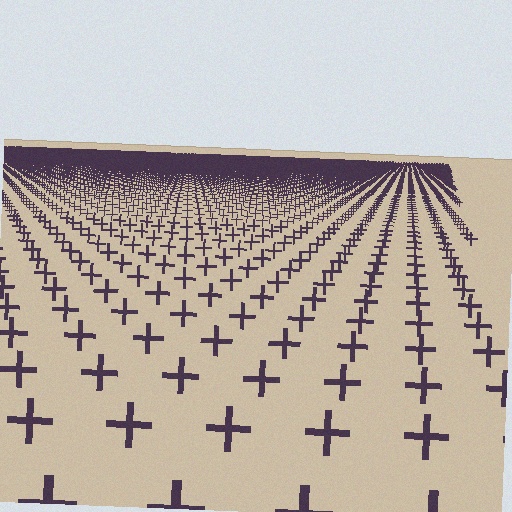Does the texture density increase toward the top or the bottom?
Density increases toward the top.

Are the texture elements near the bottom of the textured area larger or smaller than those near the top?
Larger. Near the bottom, elements are closer to the viewer and appear at a bigger on-screen size.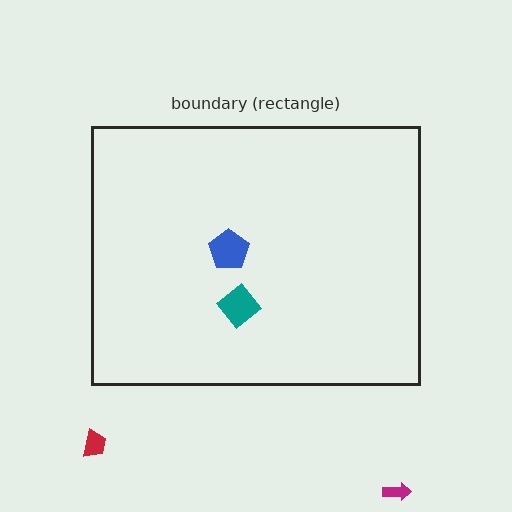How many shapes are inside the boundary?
2 inside, 2 outside.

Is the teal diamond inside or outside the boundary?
Inside.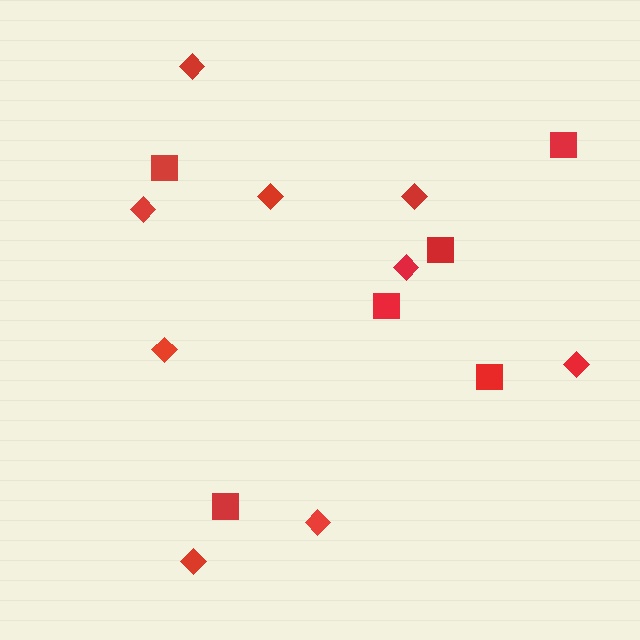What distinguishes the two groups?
There are 2 groups: one group of squares (6) and one group of diamonds (9).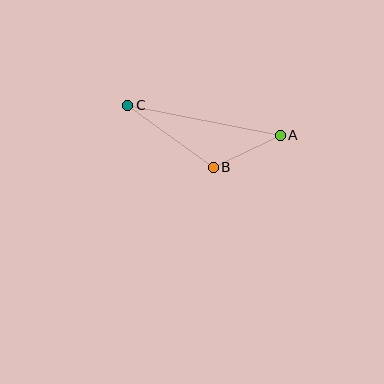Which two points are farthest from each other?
Points A and C are farthest from each other.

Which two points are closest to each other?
Points A and B are closest to each other.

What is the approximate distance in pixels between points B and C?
The distance between B and C is approximately 106 pixels.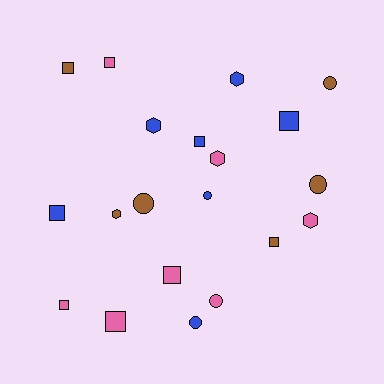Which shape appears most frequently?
Square, with 9 objects.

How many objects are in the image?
There are 20 objects.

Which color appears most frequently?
Pink, with 7 objects.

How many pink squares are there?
There are 4 pink squares.